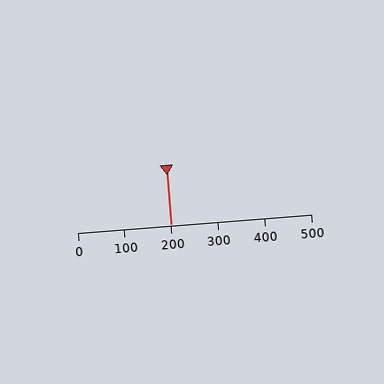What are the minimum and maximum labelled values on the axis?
The axis runs from 0 to 500.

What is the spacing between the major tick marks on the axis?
The major ticks are spaced 100 apart.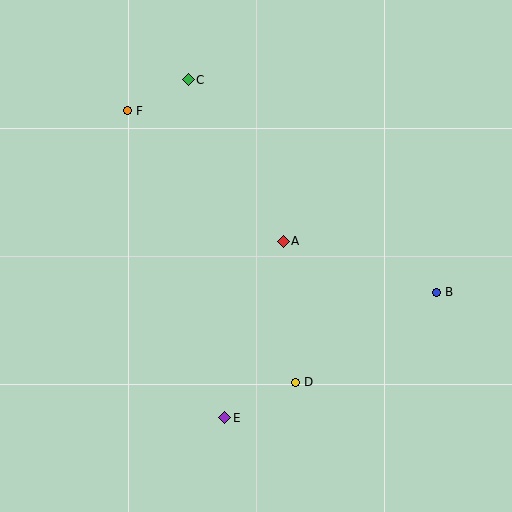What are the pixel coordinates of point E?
Point E is at (225, 418).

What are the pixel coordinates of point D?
Point D is at (296, 382).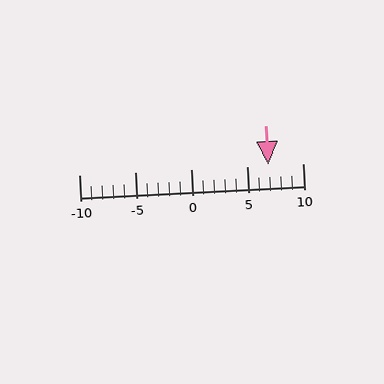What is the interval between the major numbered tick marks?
The major tick marks are spaced 5 units apart.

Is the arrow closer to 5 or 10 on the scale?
The arrow is closer to 5.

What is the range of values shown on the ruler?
The ruler shows values from -10 to 10.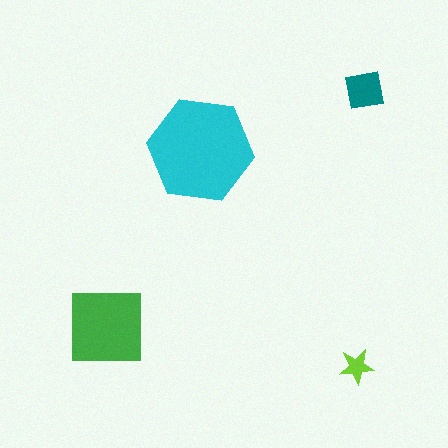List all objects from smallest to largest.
The lime star, the teal square, the green square, the cyan hexagon.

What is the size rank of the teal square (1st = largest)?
3rd.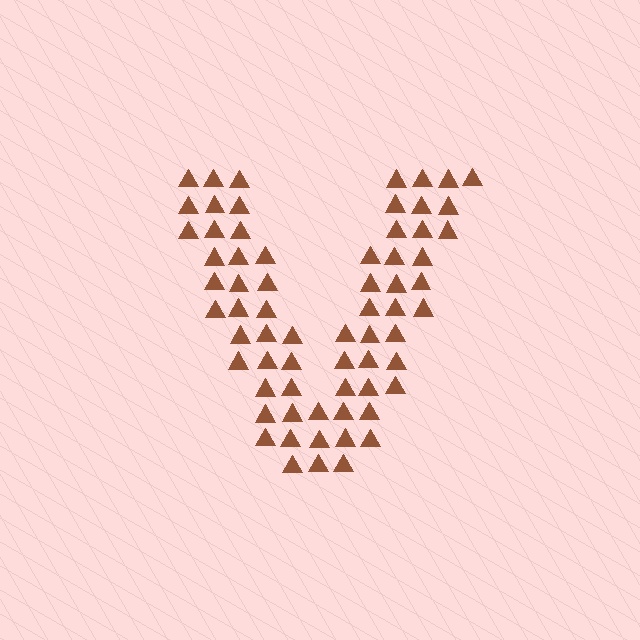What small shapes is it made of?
It is made of small triangles.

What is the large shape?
The large shape is the letter V.